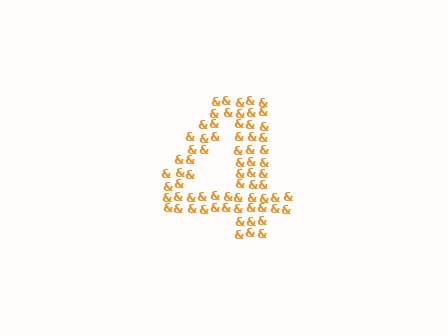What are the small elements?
The small elements are ampersands.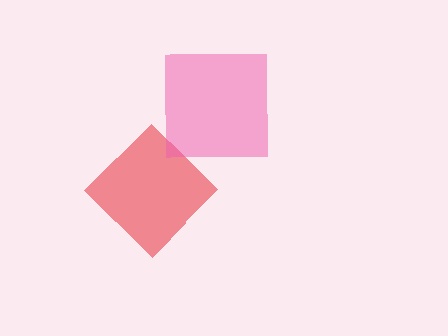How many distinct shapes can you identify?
There are 2 distinct shapes: a red diamond, a pink square.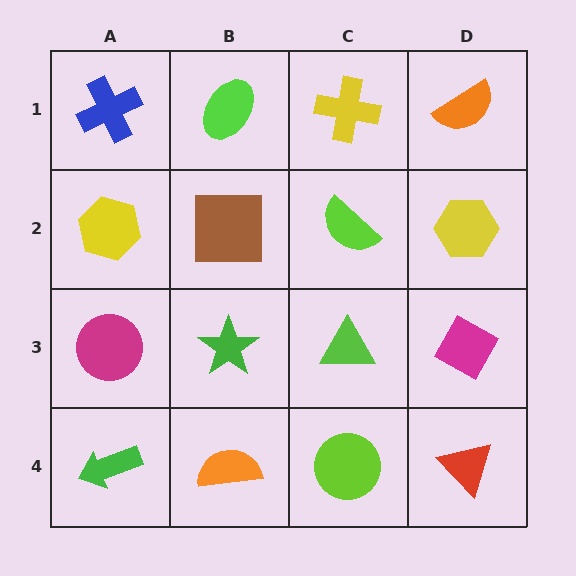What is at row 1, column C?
A yellow cross.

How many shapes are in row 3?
4 shapes.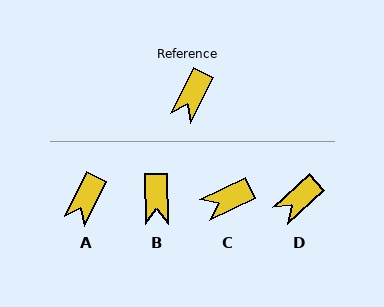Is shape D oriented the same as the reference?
No, it is off by about 21 degrees.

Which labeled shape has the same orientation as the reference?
A.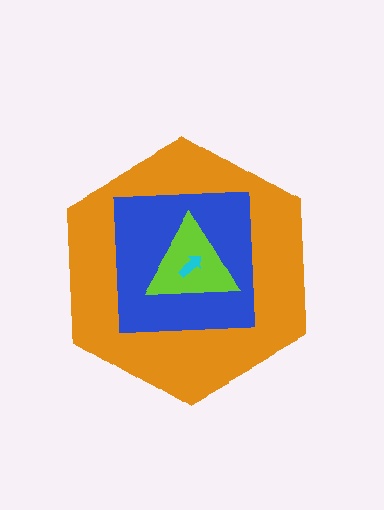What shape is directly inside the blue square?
The lime triangle.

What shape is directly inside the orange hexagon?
The blue square.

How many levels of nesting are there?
4.